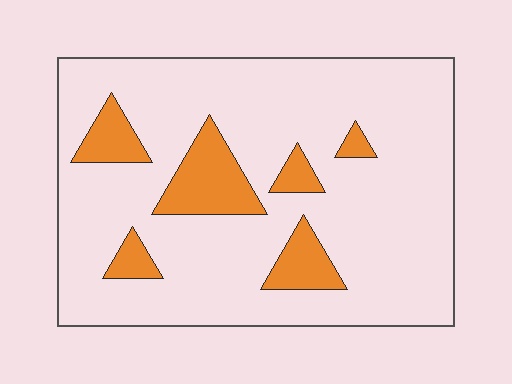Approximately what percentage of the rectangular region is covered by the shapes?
Approximately 15%.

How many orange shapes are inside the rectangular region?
6.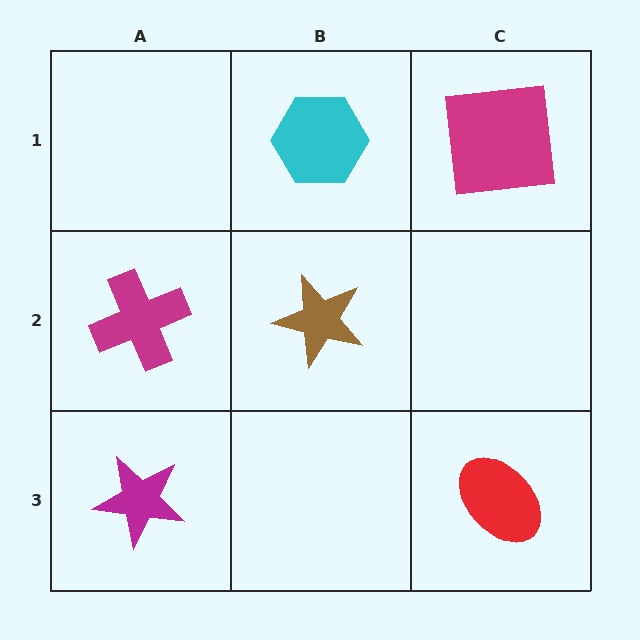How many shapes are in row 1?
2 shapes.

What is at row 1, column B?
A cyan hexagon.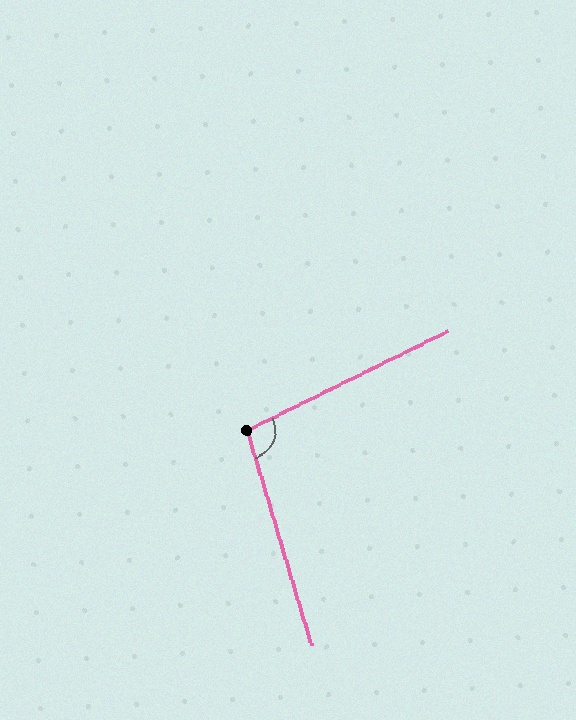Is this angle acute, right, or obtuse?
It is obtuse.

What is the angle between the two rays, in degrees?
Approximately 100 degrees.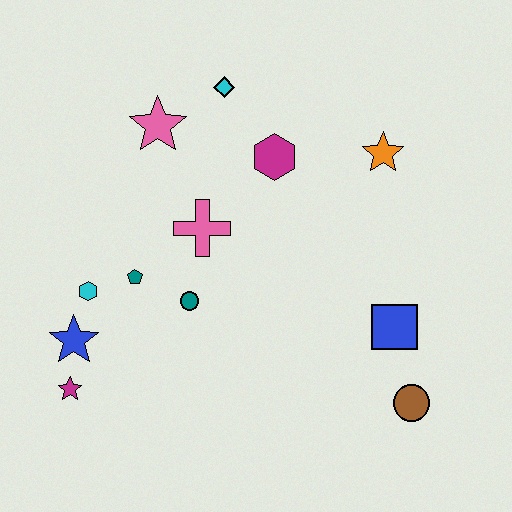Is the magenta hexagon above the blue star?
Yes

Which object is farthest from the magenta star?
The orange star is farthest from the magenta star.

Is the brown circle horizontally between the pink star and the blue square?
No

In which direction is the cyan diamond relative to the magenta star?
The cyan diamond is above the magenta star.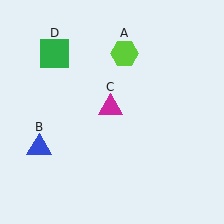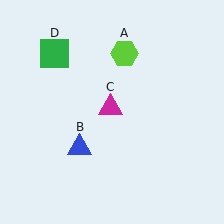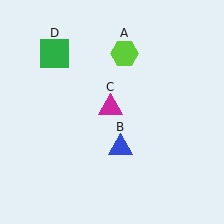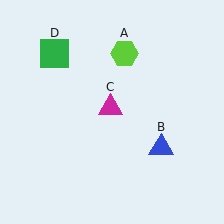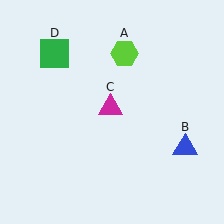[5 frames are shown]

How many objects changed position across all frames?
1 object changed position: blue triangle (object B).